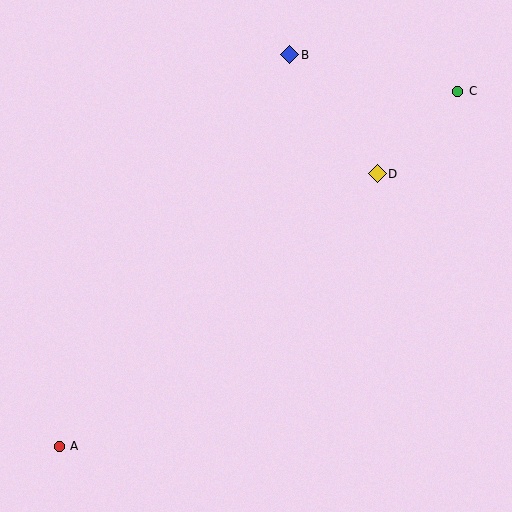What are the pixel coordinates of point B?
Point B is at (290, 55).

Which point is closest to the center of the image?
Point D at (377, 174) is closest to the center.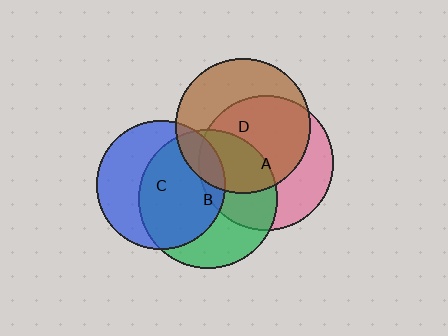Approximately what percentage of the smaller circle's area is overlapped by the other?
Approximately 40%.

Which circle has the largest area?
Circle B (green).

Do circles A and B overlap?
Yes.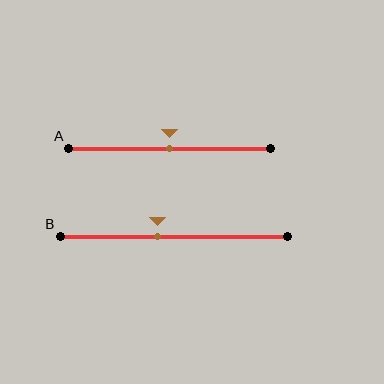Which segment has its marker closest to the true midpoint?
Segment A has its marker closest to the true midpoint.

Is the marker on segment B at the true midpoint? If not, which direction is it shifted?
No, the marker on segment B is shifted to the left by about 7% of the segment length.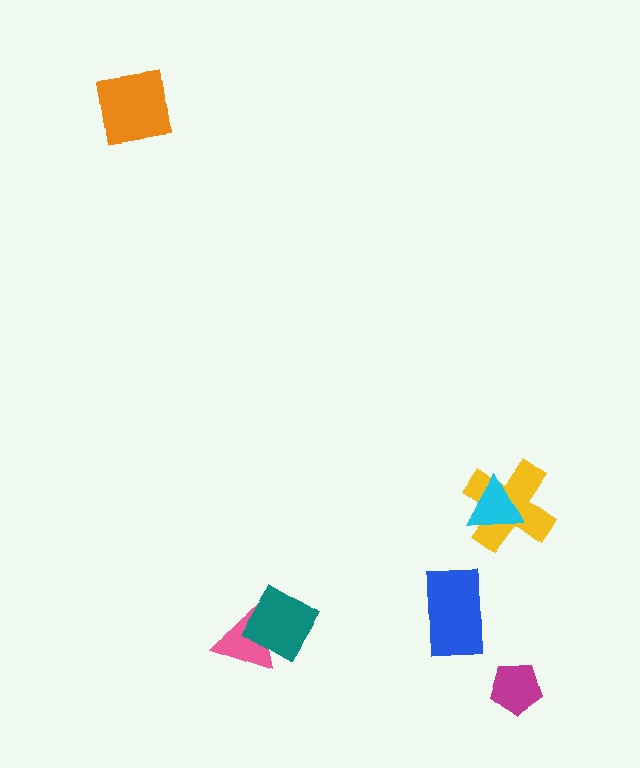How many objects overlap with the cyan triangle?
1 object overlaps with the cyan triangle.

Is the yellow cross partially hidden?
Yes, it is partially covered by another shape.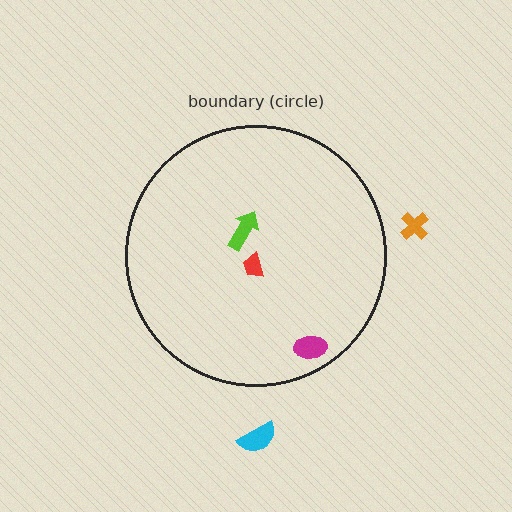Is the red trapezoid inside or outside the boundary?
Inside.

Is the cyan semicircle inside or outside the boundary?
Outside.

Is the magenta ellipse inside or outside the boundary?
Inside.